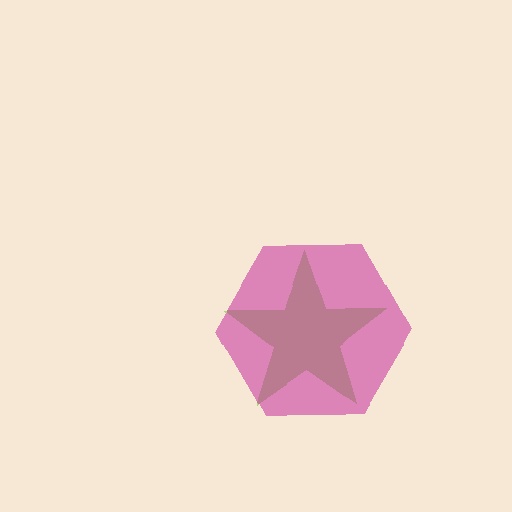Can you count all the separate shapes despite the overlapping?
Yes, there are 2 separate shapes.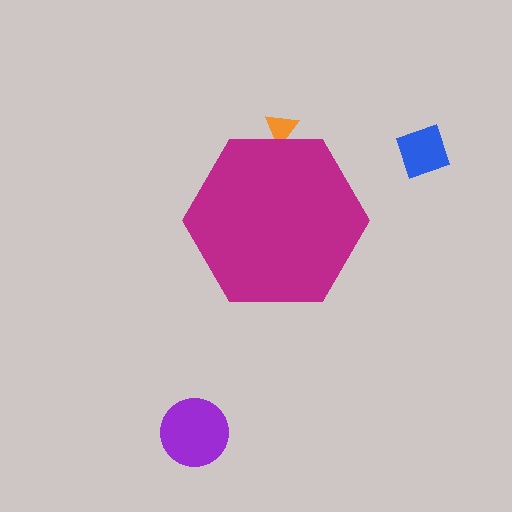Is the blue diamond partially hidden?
No, the blue diamond is fully visible.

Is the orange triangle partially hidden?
Yes, the orange triangle is partially hidden behind the magenta hexagon.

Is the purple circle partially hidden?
No, the purple circle is fully visible.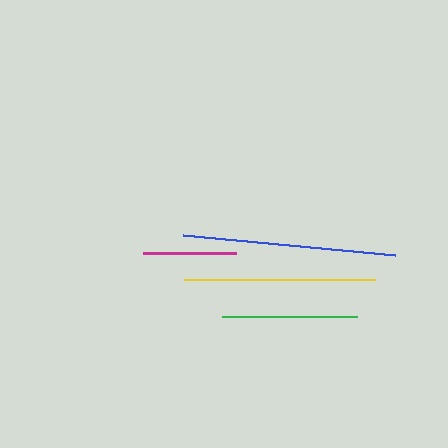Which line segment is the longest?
The blue line is the longest at approximately 213 pixels.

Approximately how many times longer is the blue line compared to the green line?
The blue line is approximately 1.6 times the length of the green line.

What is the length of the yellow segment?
The yellow segment is approximately 191 pixels long.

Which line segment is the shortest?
The magenta line is the shortest at approximately 93 pixels.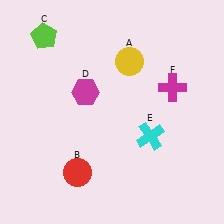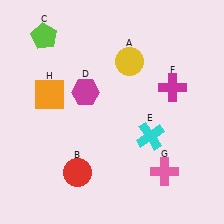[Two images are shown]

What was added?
A pink cross (G), an orange square (H) were added in Image 2.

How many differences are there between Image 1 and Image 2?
There are 2 differences between the two images.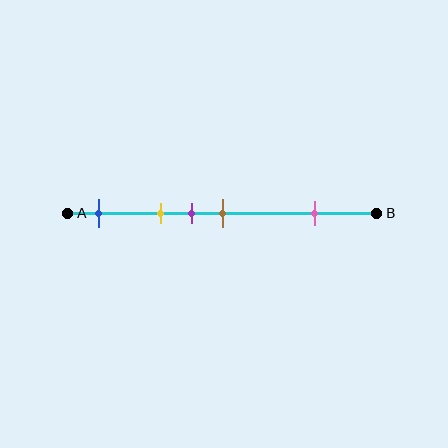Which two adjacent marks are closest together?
The purple and brown marks are the closest adjacent pair.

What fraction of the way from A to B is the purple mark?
The purple mark is approximately 40% (0.4) of the way from A to B.